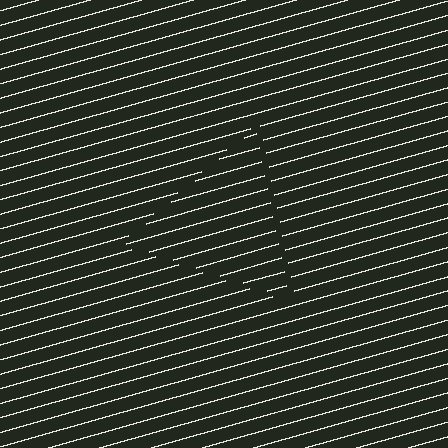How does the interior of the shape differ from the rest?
The interior of the shape contains the same grating, shifted by half a period — the contour is defined by the phase discontinuity where line-ends from the inner and outer gratings abut.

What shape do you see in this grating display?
An illusory triangle. The interior of the shape contains the same grating, shifted by half a period — the contour is defined by the phase discontinuity where line-ends from the inner and outer gratings abut.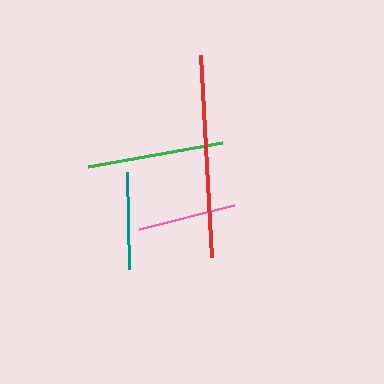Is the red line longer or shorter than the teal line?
The red line is longer than the teal line.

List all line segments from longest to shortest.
From longest to shortest: red, green, pink, teal.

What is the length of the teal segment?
The teal segment is approximately 97 pixels long.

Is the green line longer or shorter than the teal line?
The green line is longer than the teal line.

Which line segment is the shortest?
The teal line is the shortest at approximately 97 pixels.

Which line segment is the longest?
The red line is the longest at approximately 202 pixels.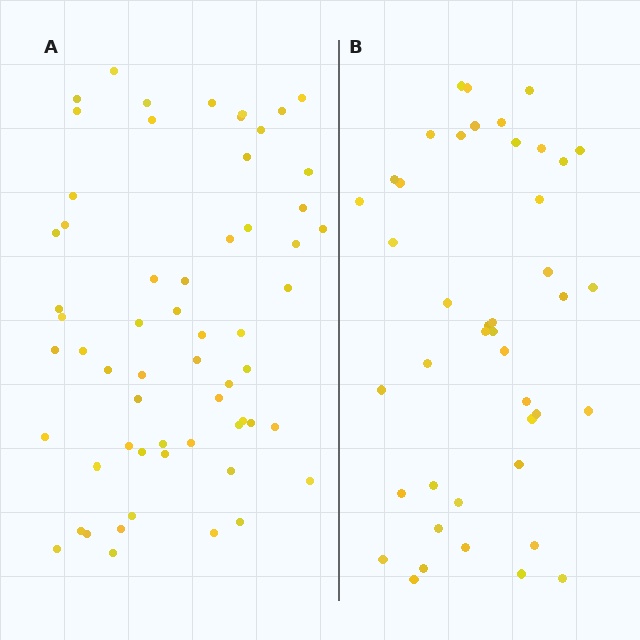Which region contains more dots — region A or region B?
Region A (the left region) has more dots.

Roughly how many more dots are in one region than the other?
Region A has approximately 15 more dots than region B.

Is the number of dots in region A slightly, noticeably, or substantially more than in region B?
Region A has noticeably more, but not dramatically so. The ratio is roughly 1.4 to 1.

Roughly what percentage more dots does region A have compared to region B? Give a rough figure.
About 40% more.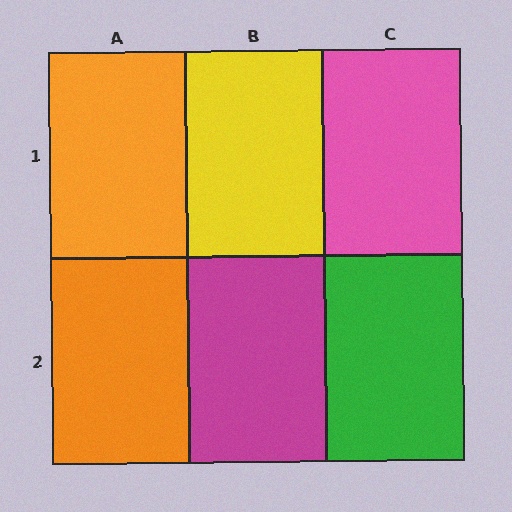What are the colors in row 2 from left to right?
Orange, magenta, green.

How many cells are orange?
2 cells are orange.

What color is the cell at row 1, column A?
Orange.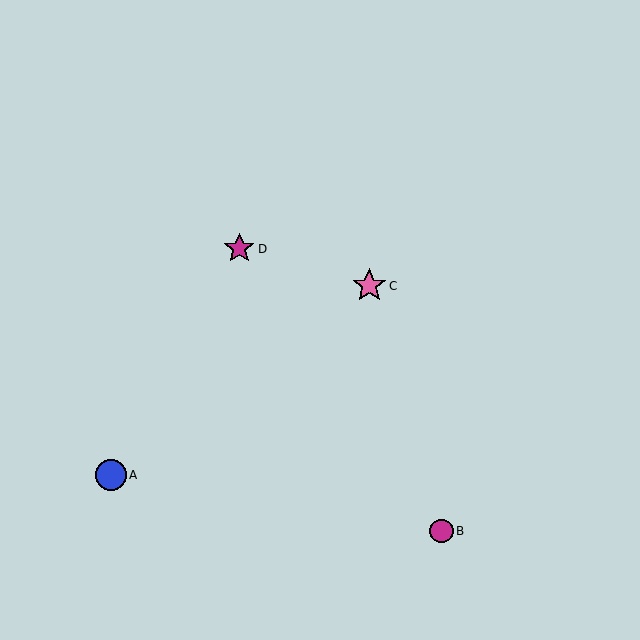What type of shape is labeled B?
Shape B is a magenta circle.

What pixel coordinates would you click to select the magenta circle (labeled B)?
Click at (442, 531) to select the magenta circle B.